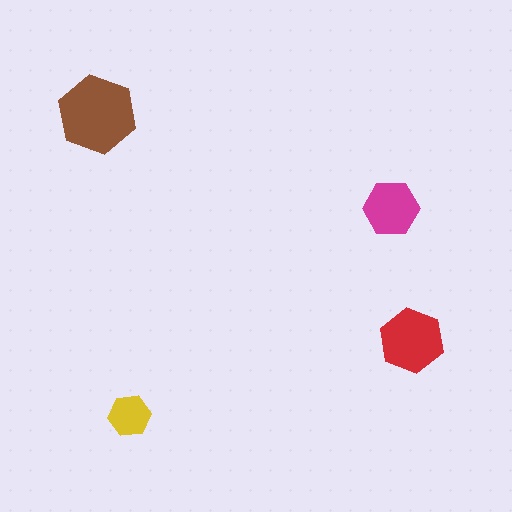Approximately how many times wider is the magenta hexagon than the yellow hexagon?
About 1.5 times wider.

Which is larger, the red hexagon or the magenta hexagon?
The red one.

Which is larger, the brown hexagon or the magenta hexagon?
The brown one.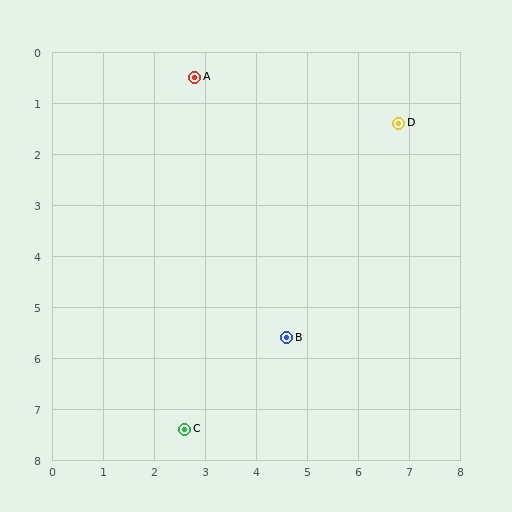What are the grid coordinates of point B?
Point B is at approximately (4.6, 5.6).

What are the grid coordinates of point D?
Point D is at approximately (6.8, 1.4).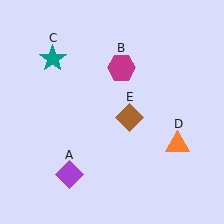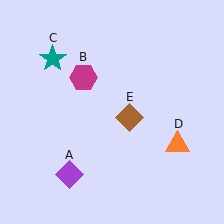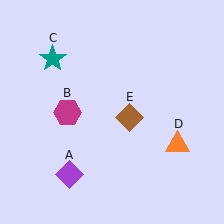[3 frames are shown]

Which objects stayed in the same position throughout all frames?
Purple diamond (object A) and teal star (object C) and orange triangle (object D) and brown diamond (object E) remained stationary.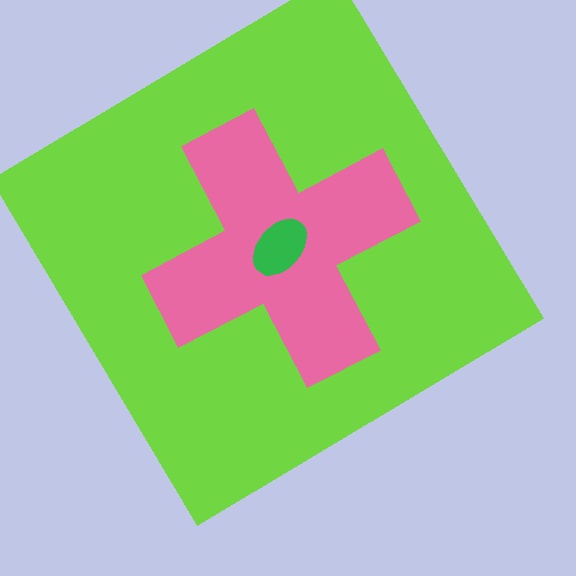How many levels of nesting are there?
3.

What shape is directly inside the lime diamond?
The pink cross.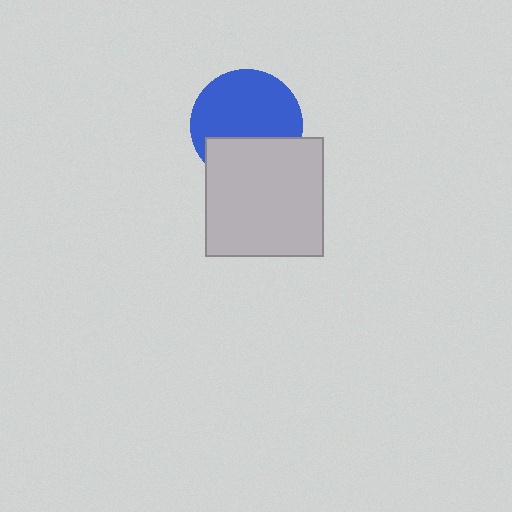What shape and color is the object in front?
The object in front is a light gray square.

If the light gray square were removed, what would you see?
You would see the complete blue circle.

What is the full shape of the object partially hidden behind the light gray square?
The partially hidden object is a blue circle.